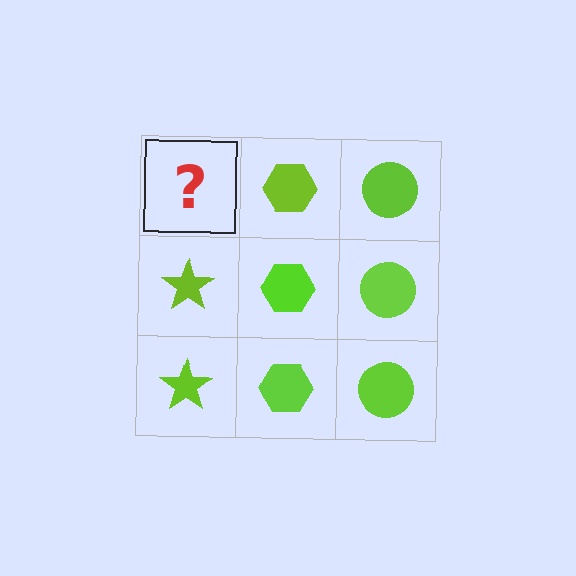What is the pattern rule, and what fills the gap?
The rule is that each column has a consistent shape. The gap should be filled with a lime star.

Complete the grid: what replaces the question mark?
The question mark should be replaced with a lime star.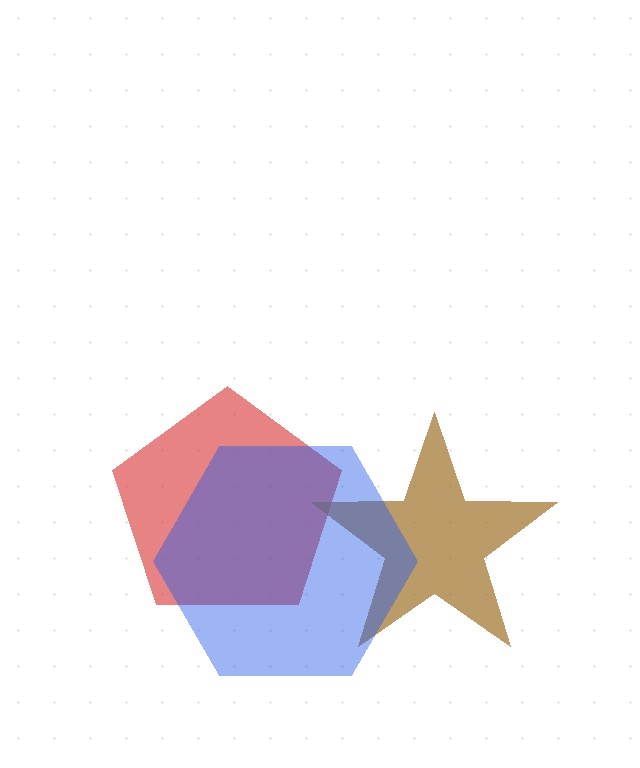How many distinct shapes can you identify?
There are 3 distinct shapes: a red pentagon, a brown star, a blue hexagon.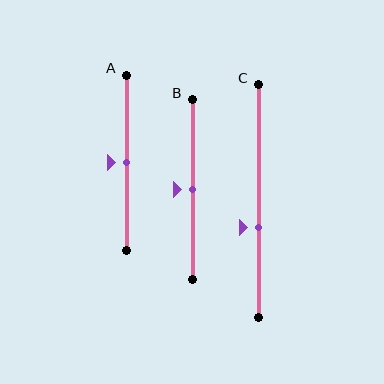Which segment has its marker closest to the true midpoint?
Segment A has its marker closest to the true midpoint.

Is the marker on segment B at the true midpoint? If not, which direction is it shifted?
Yes, the marker on segment B is at the true midpoint.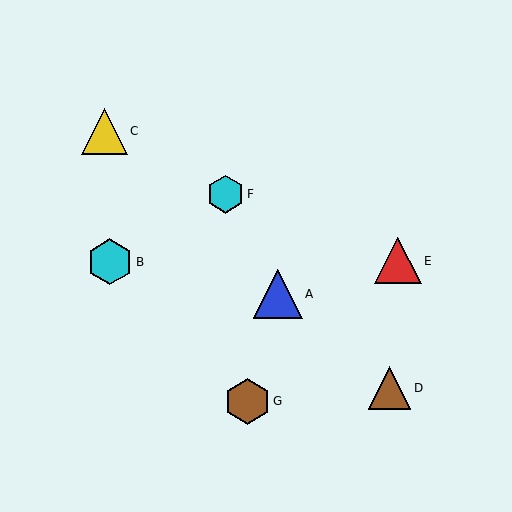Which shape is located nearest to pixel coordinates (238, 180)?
The cyan hexagon (labeled F) at (226, 194) is nearest to that location.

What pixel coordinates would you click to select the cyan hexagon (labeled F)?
Click at (226, 194) to select the cyan hexagon F.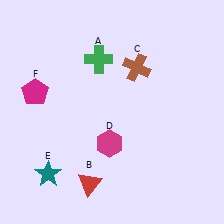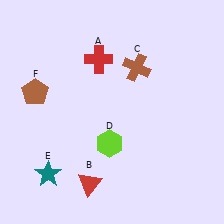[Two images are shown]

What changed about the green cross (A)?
In Image 1, A is green. In Image 2, it changed to red.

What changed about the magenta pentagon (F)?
In Image 1, F is magenta. In Image 2, it changed to brown.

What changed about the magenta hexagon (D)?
In Image 1, D is magenta. In Image 2, it changed to lime.